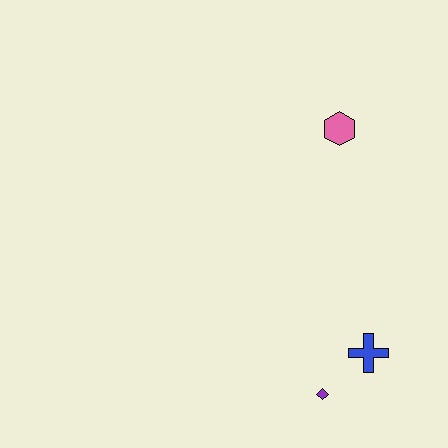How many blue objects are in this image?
There is 1 blue object.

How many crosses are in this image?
There is 1 cross.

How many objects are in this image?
There are 3 objects.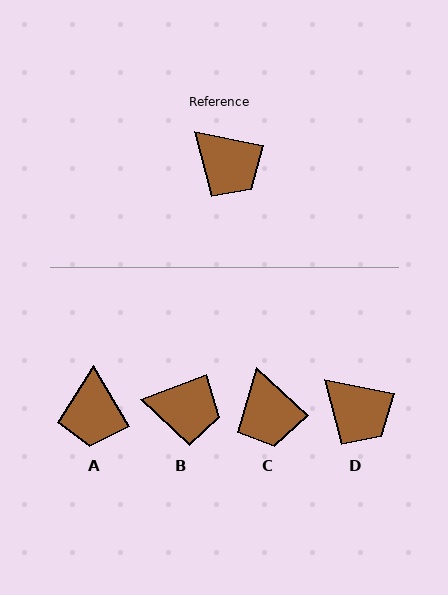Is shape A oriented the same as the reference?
No, it is off by about 48 degrees.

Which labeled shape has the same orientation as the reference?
D.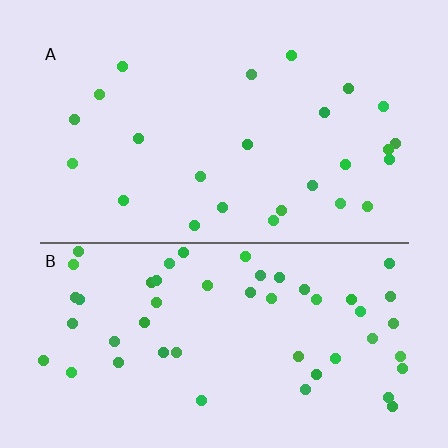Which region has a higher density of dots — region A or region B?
B (the bottom).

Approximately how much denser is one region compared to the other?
Approximately 2.0× — region B over region A.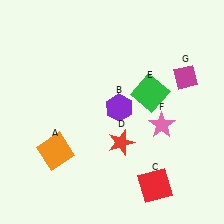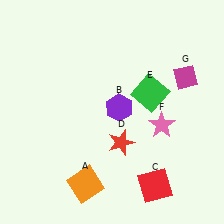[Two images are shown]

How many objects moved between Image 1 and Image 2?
1 object moved between the two images.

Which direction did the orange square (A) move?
The orange square (A) moved down.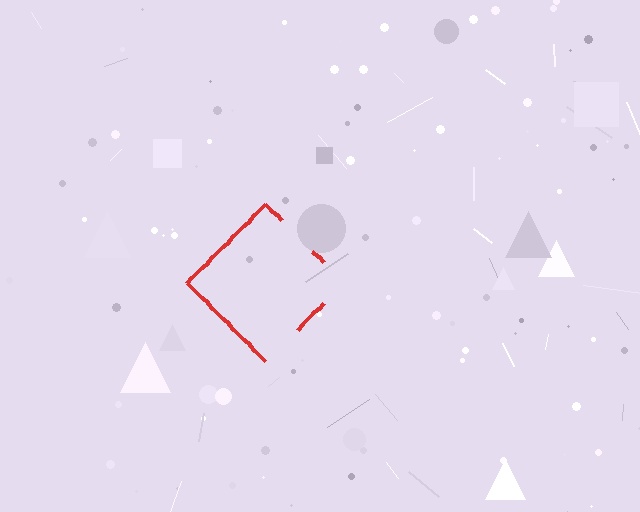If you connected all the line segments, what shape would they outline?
They would outline a diamond.